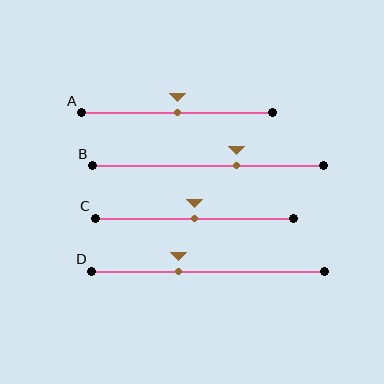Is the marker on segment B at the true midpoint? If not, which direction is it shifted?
No, the marker on segment B is shifted to the right by about 12% of the segment length.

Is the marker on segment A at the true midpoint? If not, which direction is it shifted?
Yes, the marker on segment A is at the true midpoint.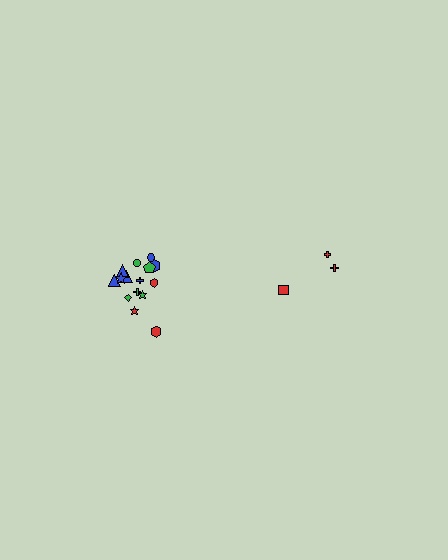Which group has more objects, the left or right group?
The left group.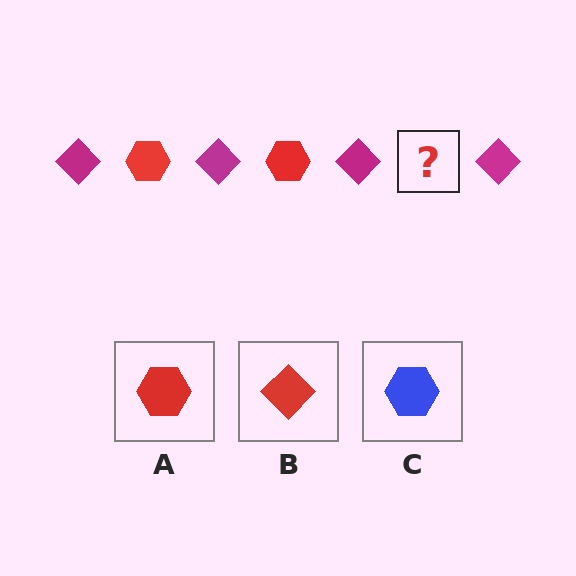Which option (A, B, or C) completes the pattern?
A.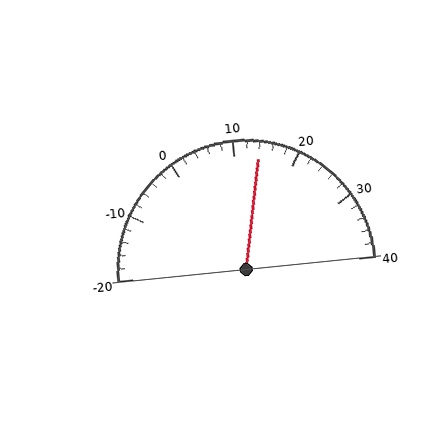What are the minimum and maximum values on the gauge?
The gauge ranges from -20 to 40.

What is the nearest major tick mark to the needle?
The nearest major tick mark is 10.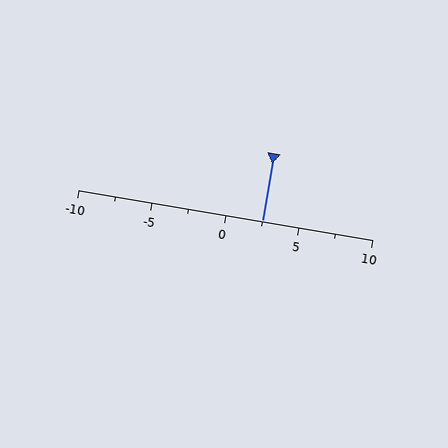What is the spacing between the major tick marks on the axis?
The major ticks are spaced 5 apart.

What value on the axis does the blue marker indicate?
The marker indicates approximately 2.5.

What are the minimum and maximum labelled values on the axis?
The axis runs from -10 to 10.